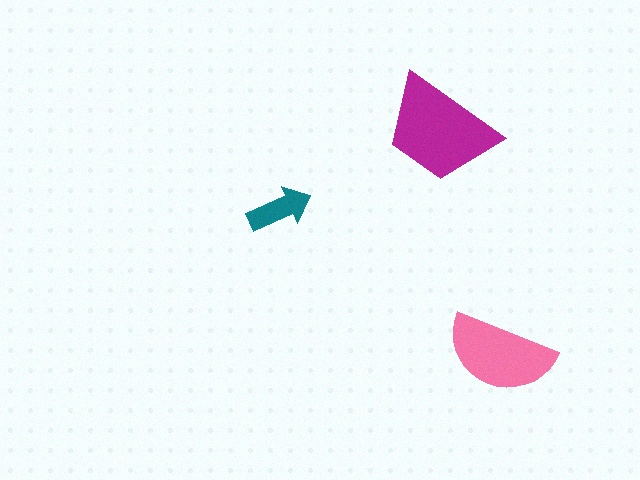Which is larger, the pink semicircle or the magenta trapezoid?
The magenta trapezoid.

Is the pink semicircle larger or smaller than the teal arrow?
Larger.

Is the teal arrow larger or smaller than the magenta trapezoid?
Smaller.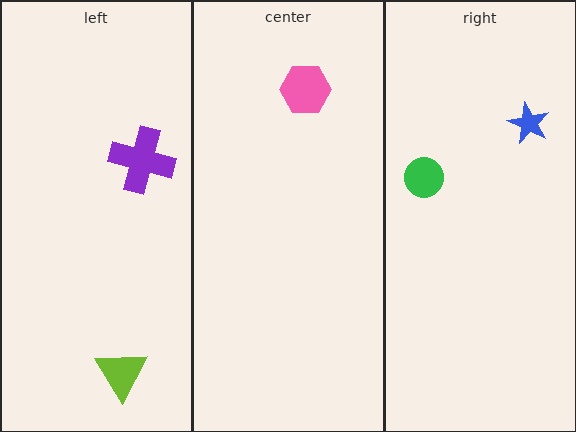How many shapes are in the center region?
1.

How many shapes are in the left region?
2.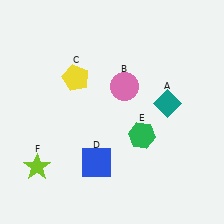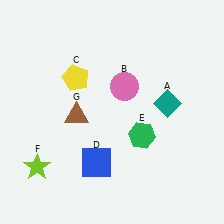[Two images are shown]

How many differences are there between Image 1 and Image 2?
There is 1 difference between the two images.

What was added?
A brown triangle (G) was added in Image 2.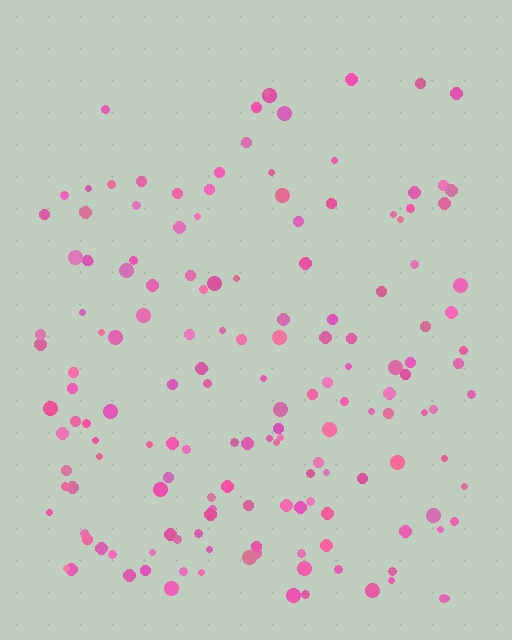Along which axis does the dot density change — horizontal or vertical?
Vertical.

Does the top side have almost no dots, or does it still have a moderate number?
Still a moderate number, just noticeably fewer than the bottom.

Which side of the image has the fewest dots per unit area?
The top.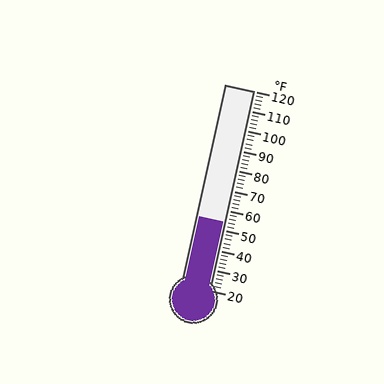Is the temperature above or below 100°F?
The temperature is below 100°F.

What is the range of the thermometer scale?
The thermometer scale ranges from 20°F to 120°F.